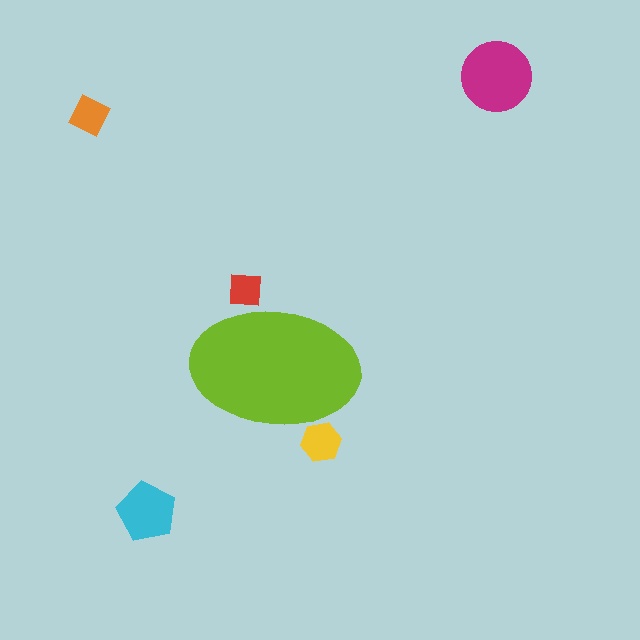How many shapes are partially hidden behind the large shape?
2 shapes are partially hidden.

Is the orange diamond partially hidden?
No, the orange diamond is fully visible.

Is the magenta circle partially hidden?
No, the magenta circle is fully visible.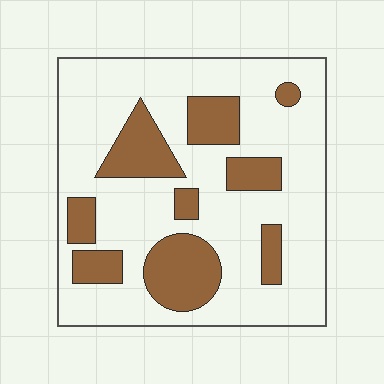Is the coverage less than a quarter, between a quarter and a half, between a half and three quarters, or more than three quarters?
Between a quarter and a half.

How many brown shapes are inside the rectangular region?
9.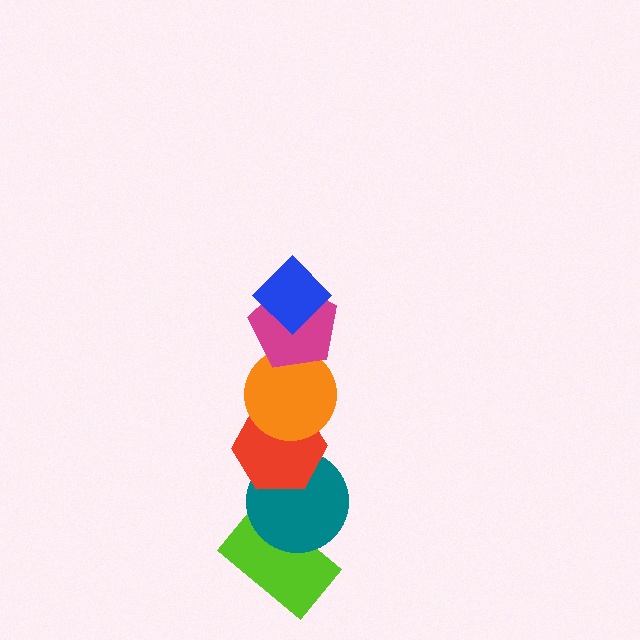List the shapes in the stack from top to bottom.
From top to bottom: the blue diamond, the magenta pentagon, the orange circle, the red hexagon, the teal circle, the lime rectangle.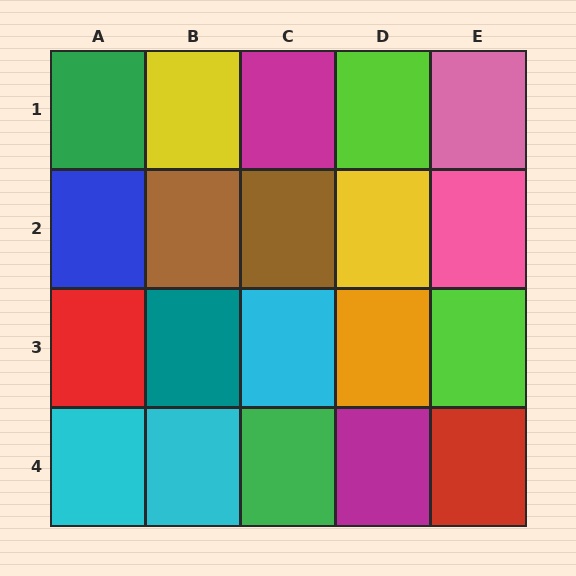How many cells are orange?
1 cell is orange.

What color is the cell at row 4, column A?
Cyan.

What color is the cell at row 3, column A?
Red.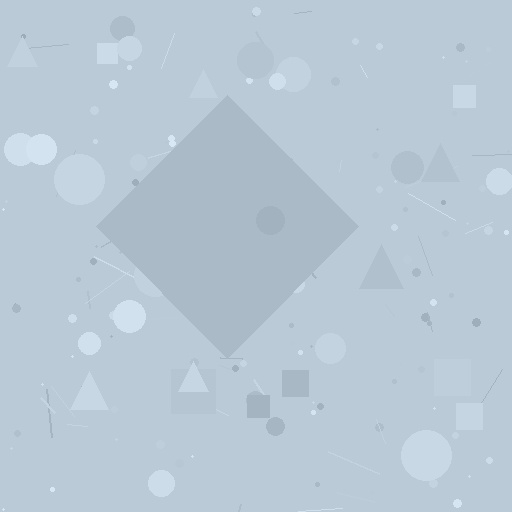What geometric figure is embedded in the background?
A diamond is embedded in the background.